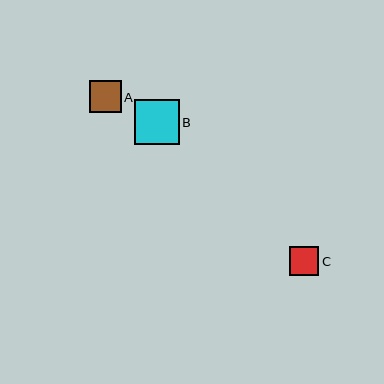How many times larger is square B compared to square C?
Square B is approximately 1.5 times the size of square C.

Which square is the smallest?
Square C is the smallest with a size of approximately 30 pixels.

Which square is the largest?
Square B is the largest with a size of approximately 45 pixels.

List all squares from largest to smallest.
From largest to smallest: B, A, C.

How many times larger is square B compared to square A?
Square B is approximately 1.4 times the size of square A.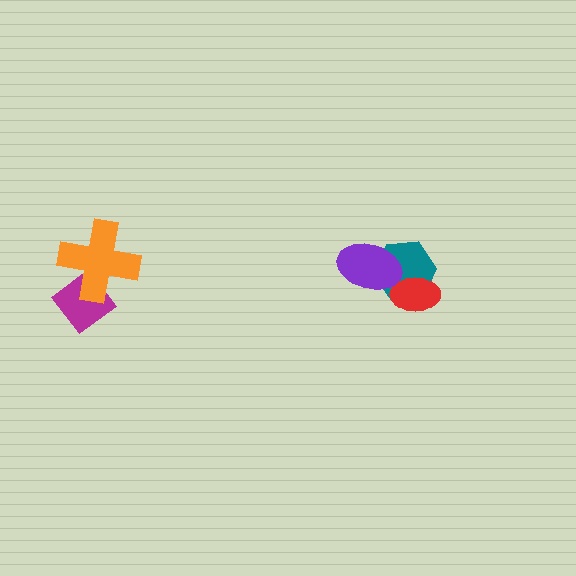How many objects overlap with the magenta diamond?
1 object overlaps with the magenta diamond.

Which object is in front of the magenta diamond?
The orange cross is in front of the magenta diamond.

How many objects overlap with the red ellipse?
1 object overlaps with the red ellipse.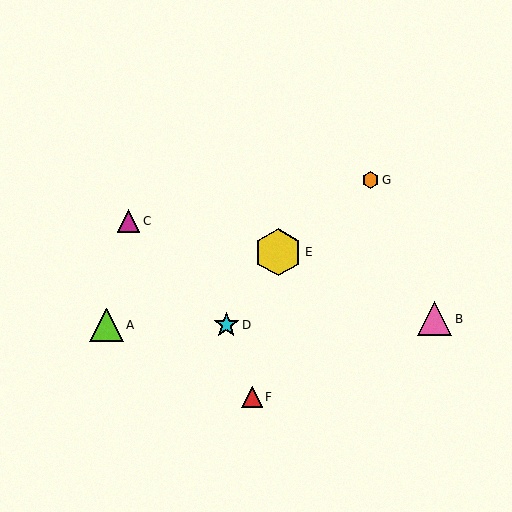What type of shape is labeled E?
Shape E is a yellow hexagon.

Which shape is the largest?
The yellow hexagon (labeled E) is the largest.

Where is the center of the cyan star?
The center of the cyan star is at (226, 325).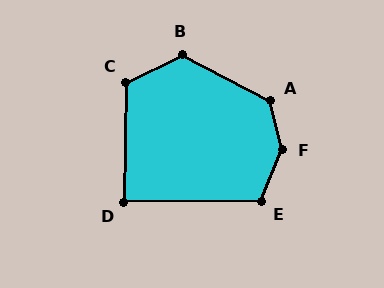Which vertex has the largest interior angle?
F, at approximately 146 degrees.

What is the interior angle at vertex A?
Approximately 130 degrees (obtuse).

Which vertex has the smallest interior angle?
D, at approximately 88 degrees.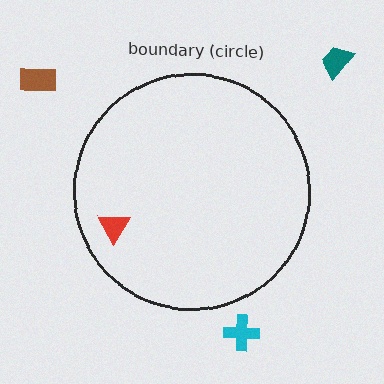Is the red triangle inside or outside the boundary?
Inside.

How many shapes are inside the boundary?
1 inside, 3 outside.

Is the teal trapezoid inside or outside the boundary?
Outside.